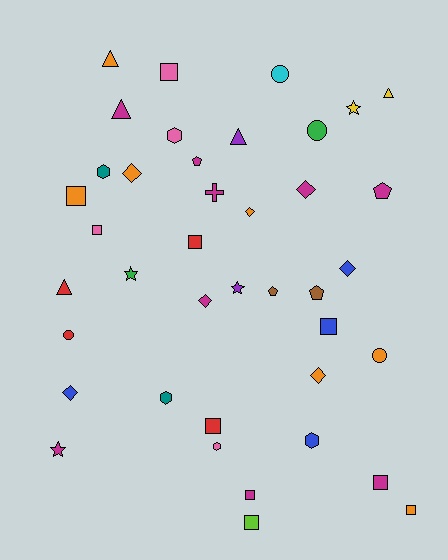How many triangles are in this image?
There are 5 triangles.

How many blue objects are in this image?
There are 4 blue objects.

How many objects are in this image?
There are 40 objects.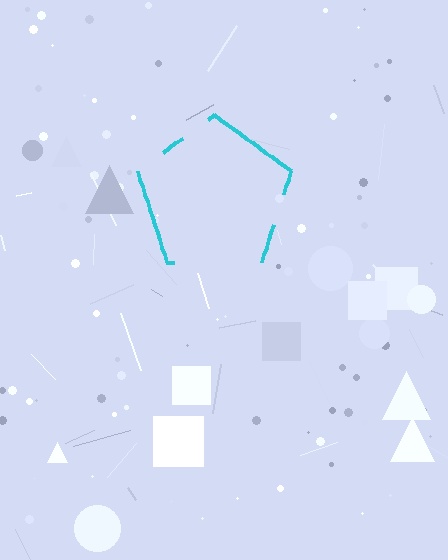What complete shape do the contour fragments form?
The contour fragments form a pentagon.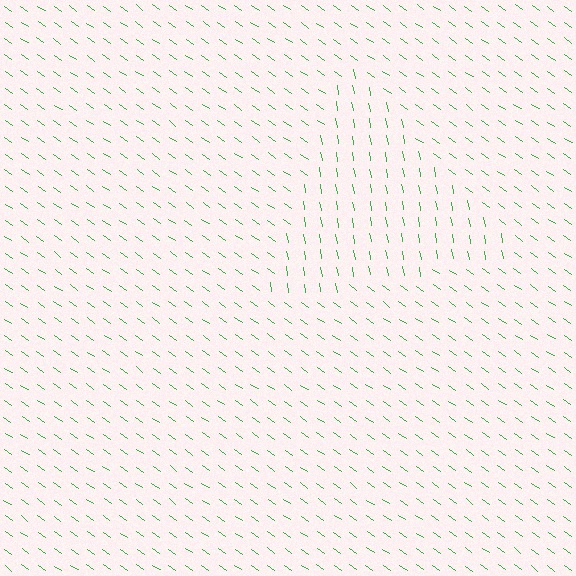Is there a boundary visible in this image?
Yes, there is a texture boundary formed by a change in line orientation.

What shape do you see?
I see a triangle.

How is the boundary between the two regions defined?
The boundary is defined purely by a change in line orientation (approximately 45 degrees difference). All lines are the same color and thickness.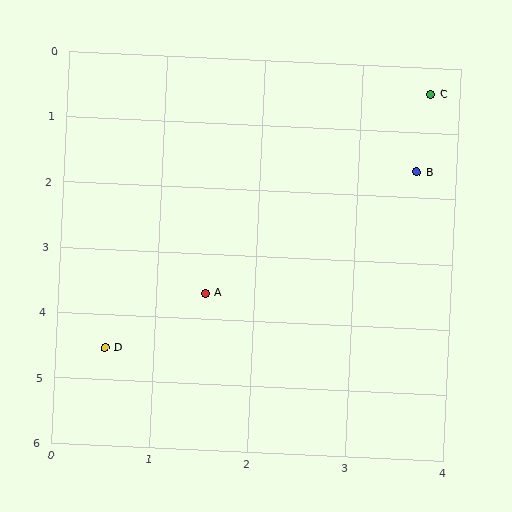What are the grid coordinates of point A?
Point A is at approximately (1.5, 3.6).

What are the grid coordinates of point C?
Point C is at approximately (3.7, 0.4).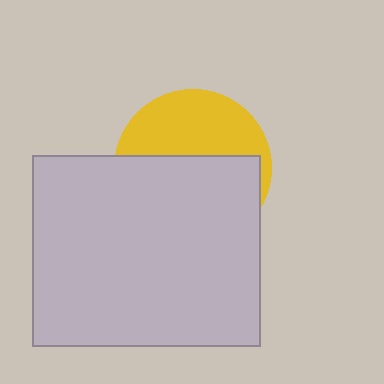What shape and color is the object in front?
The object in front is a light gray rectangle.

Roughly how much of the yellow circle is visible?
A small part of it is visible (roughly 42%).